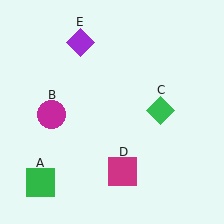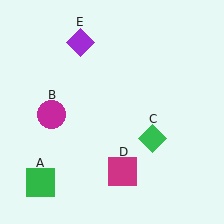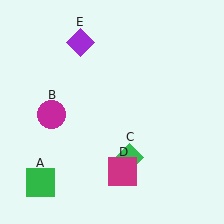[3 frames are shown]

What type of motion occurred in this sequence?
The green diamond (object C) rotated clockwise around the center of the scene.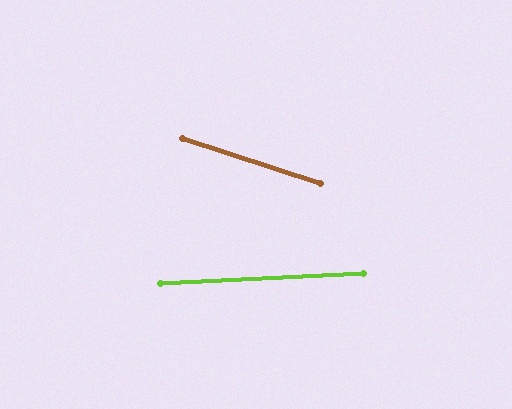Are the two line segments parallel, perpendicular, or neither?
Neither parallel nor perpendicular — they differ by about 21°.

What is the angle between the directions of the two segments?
Approximately 21 degrees.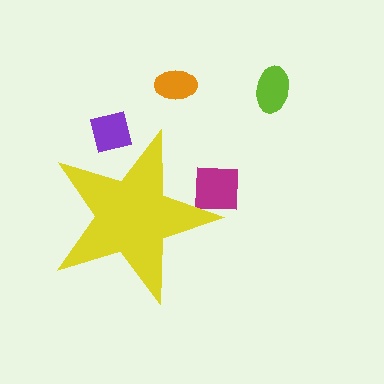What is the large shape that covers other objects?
A yellow star.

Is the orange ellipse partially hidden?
No, the orange ellipse is fully visible.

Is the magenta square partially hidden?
Yes, the magenta square is partially hidden behind the yellow star.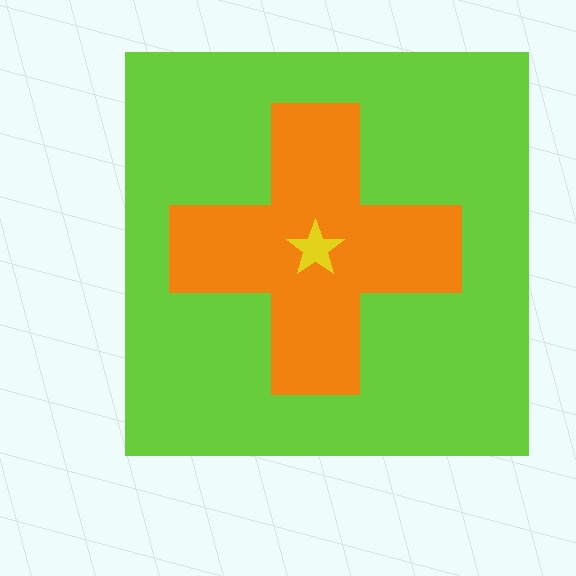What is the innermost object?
The yellow star.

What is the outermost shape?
The lime square.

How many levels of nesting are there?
3.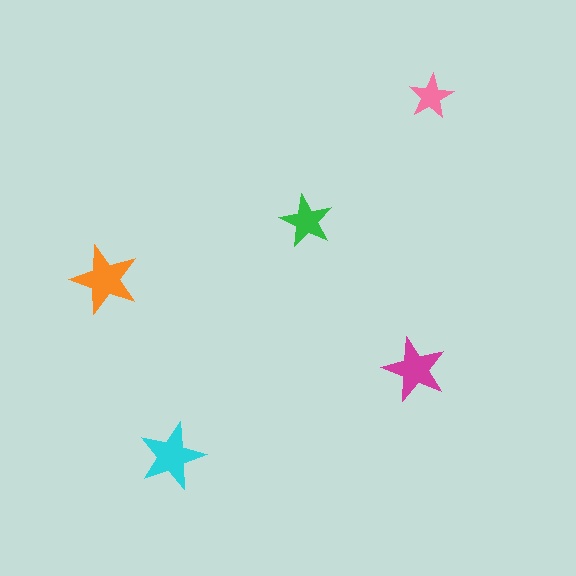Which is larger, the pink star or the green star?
The green one.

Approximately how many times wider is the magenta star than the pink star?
About 1.5 times wider.